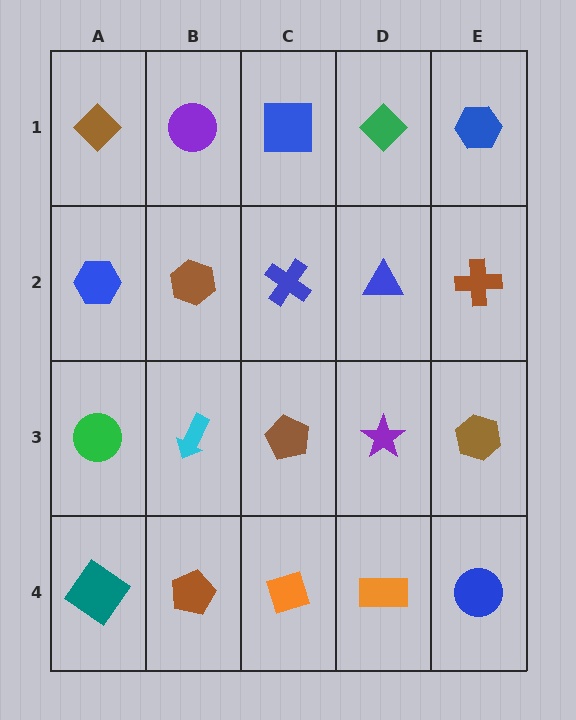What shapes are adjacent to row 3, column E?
A brown cross (row 2, column E), a blue circle (row 4, column E), a purple star (row 3, column D).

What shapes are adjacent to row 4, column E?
A brown hexagon (row 3, column E), an orange rectangle (row 4, column D).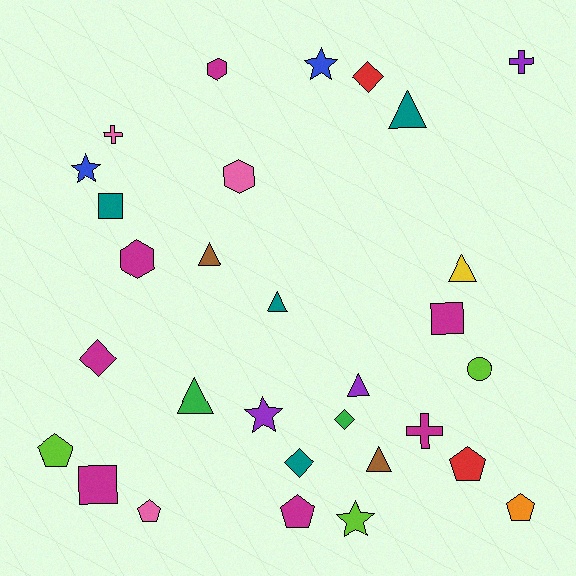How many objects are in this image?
There are 30 objects.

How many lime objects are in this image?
There are 3 lime objects.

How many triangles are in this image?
There are 7 triangles.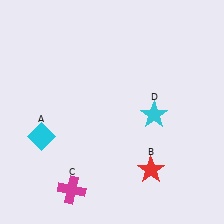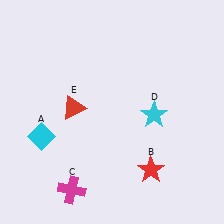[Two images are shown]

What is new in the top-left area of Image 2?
A red triangle (E) was added in the top-left area of Image 2.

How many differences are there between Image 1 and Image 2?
There is 1 difference between the two images.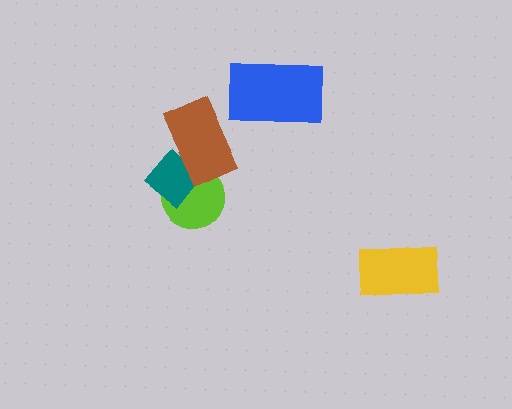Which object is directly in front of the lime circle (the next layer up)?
The teal diamond is directly in front of the lime circle.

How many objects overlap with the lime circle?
2 objects overlap with the lime circle.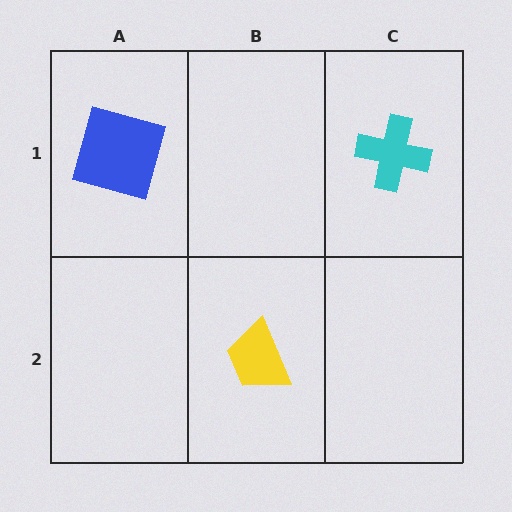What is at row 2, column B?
A yellow trapezoid.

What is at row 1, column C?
A cyan cross.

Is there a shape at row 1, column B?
No, that cell is empty.